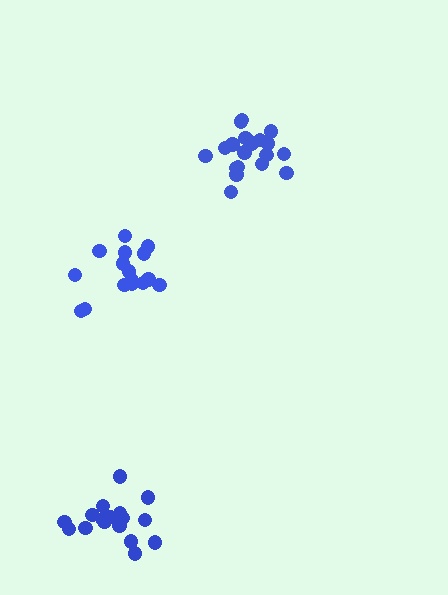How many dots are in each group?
Group 1: 16 dots, Group 2: 20 dots, Group 3: 17 dots (53 total).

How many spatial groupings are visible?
There are 3 spatial groupings.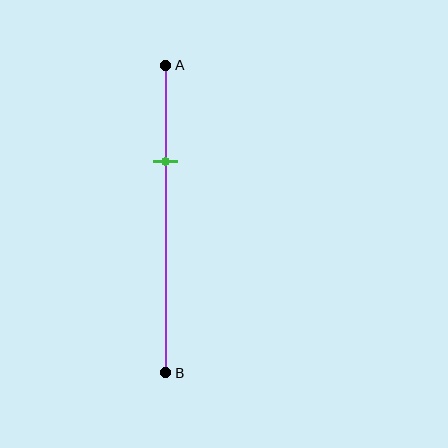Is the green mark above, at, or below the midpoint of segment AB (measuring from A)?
The green mark is above the midpoint of segment AB.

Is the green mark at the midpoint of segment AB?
No, the mark is at about 30% from A, not at the 50% midpoint.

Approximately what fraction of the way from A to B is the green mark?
The green mark is approximately 30% of the way from A to B.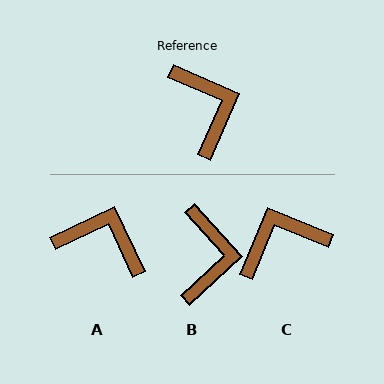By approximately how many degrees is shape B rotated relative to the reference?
Approximately 24 degrees clockwise.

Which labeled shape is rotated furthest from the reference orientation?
C, about 91 degrees away.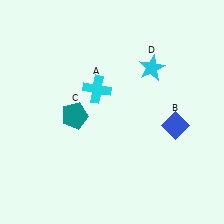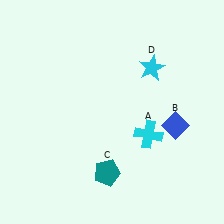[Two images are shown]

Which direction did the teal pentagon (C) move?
The teal pentagon (C) moved down.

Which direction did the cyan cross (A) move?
The cyan cross (A) moved right.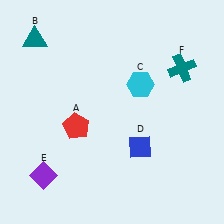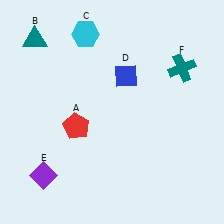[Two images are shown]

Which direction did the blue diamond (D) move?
The blue diamond (D) moved up.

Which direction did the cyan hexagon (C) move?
The cyan hexagon (C) moved left.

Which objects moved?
The objects that moved are: the cyan hexagon (C), the blue diamond (D).